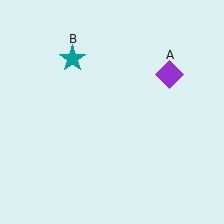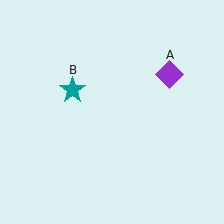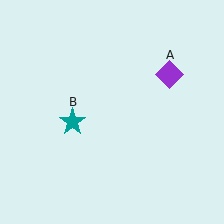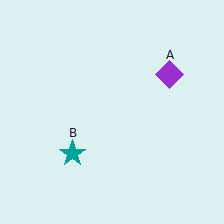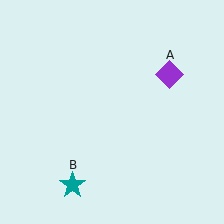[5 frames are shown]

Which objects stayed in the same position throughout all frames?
Purple diamond (object A) remained stationary.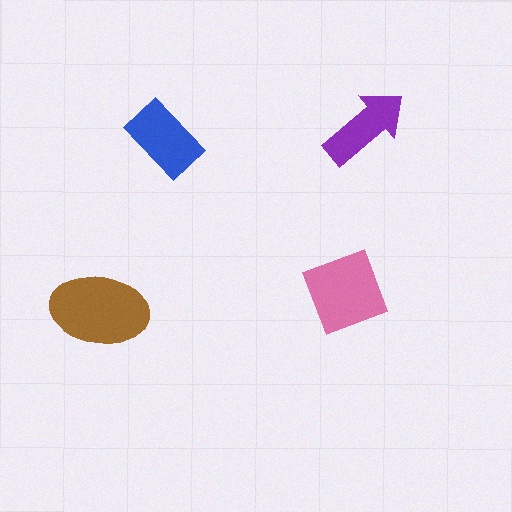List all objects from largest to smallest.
The brown ellipse, the pink square, the blue rectangle, the purple arrow.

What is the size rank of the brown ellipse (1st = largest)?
1st.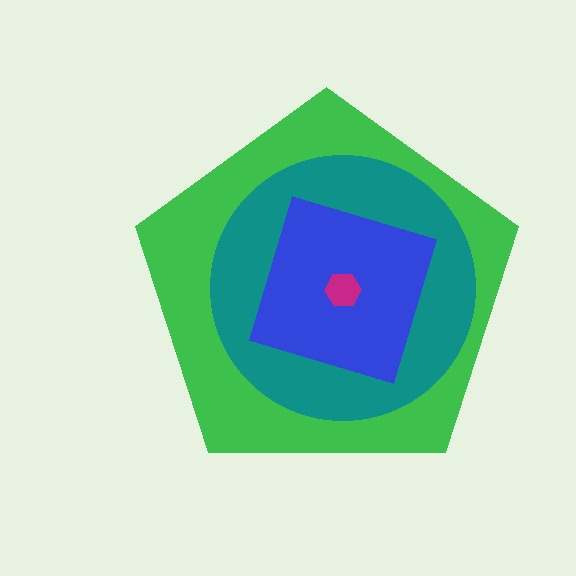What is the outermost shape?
The green pentagon.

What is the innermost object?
The magenta hexagon.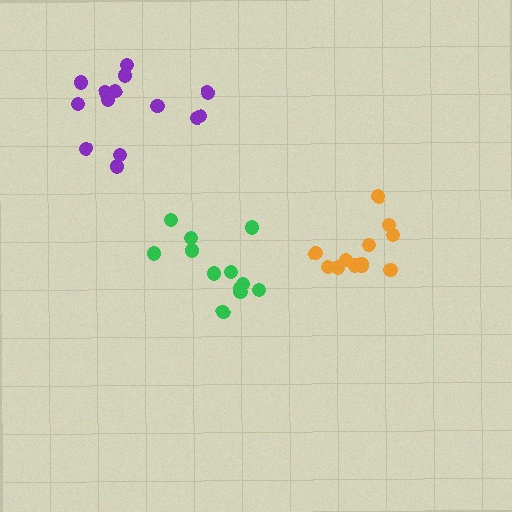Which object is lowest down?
The green cluster is bottommost.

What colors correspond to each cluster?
The clusters are colored: orange, purple, green.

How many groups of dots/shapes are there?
There are 3 groups.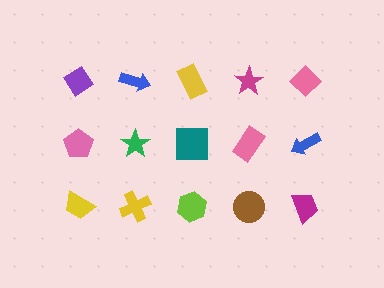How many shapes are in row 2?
5 shapes.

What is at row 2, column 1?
A pink pentagon.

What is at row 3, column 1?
A yellow trapezoid.